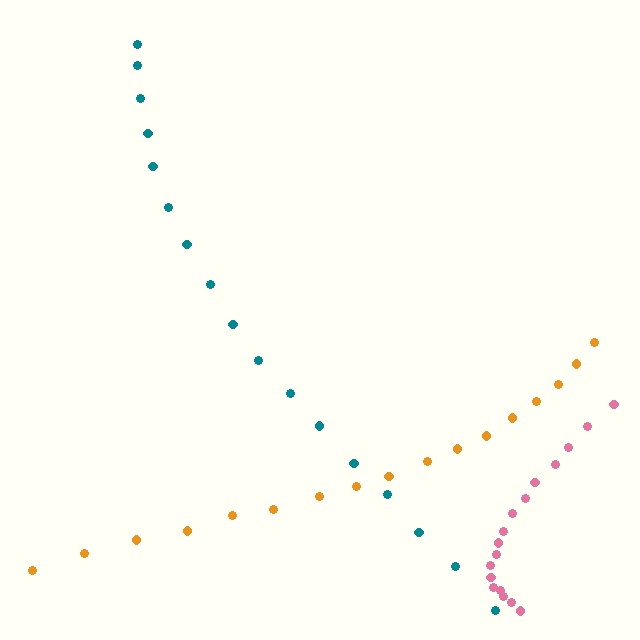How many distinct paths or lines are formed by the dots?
There are 3 distinct paths.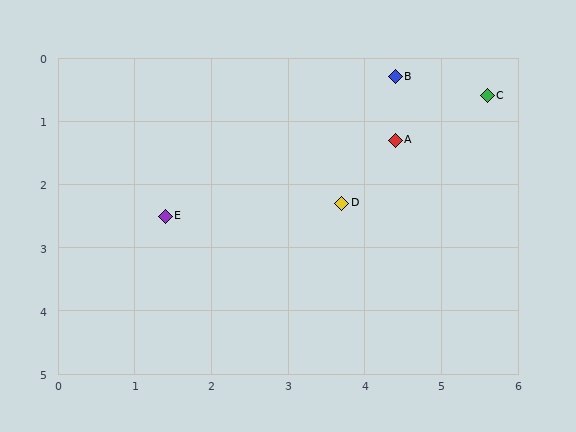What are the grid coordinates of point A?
Point A is at approximately (4.4, 1.3).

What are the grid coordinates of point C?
Point C is at approximately (5.6, 0.6).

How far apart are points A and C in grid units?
Points A and C are about 1.4 grid units apart.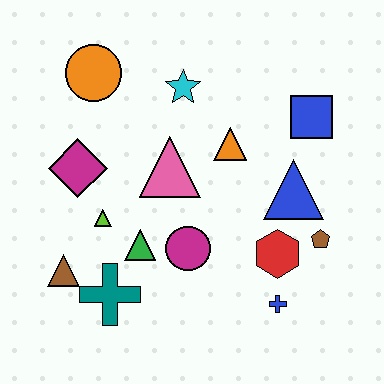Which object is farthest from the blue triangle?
The brown triangle is farthest from the blue triangle.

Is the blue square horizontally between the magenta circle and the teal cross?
No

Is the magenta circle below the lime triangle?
Yes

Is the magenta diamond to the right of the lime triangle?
No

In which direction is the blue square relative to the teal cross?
The blue square is to the right of the teal cross.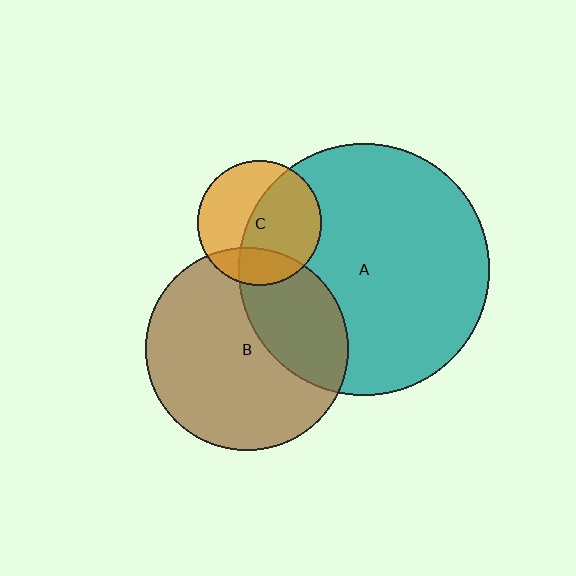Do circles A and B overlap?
Yes.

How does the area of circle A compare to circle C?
Approximately 4.1 times.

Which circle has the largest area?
Circle A (teal).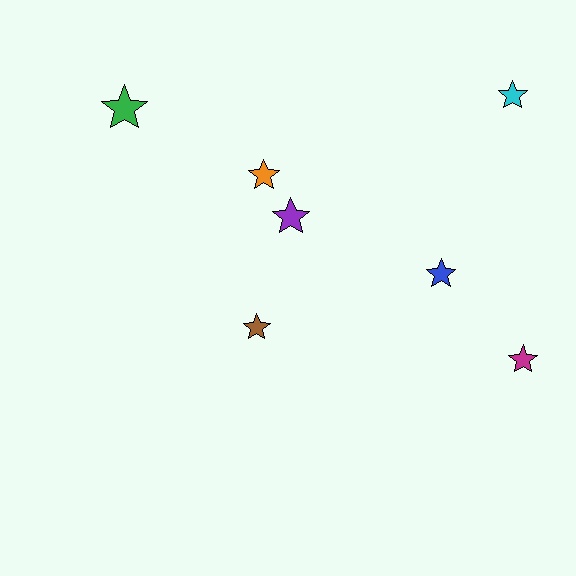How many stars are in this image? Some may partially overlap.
There are 7 stars.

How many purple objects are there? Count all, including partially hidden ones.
There is 1 purple object.